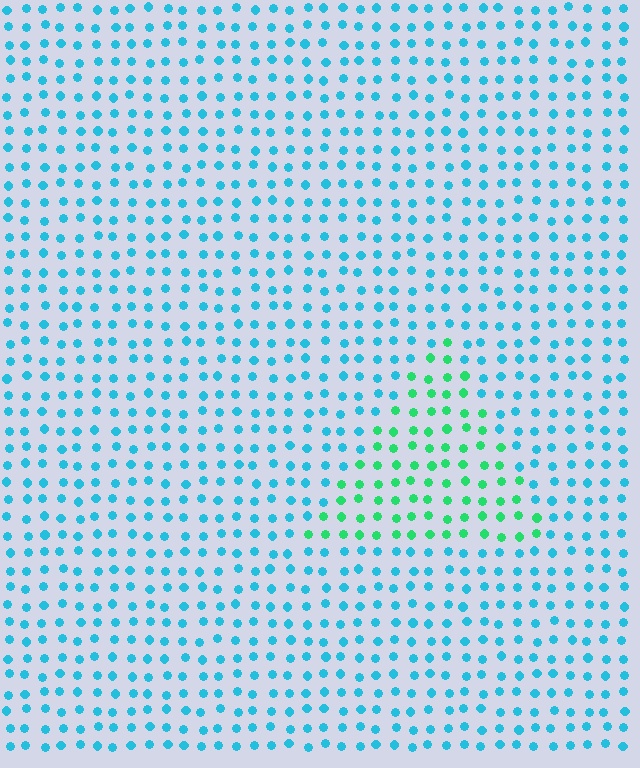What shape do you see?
I see a triangle.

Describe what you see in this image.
The image is filled with small cyan elements in a uniform arrangement. A triangle-shaped region is visible where the elements are tinted to a slightly different hue, forming a subtle color boundary.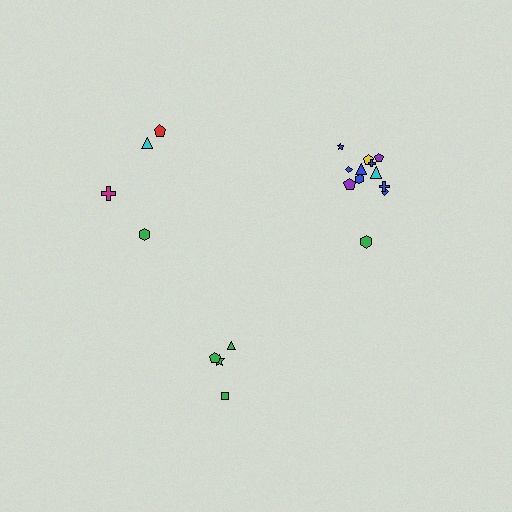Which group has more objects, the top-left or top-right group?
The top-right group.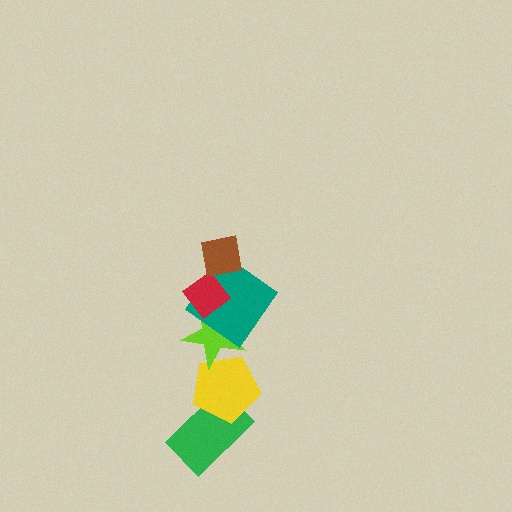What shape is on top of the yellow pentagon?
The lime star is on top of the yellow pentagon.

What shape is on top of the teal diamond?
The red diamond is on top of the teal diamond.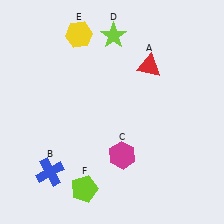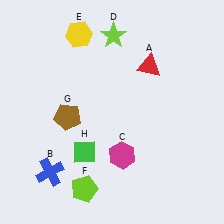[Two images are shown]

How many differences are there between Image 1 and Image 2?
There are 2 differences between the two images.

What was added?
A brown pentagon (G), a green diamond (H) were added in Image 2.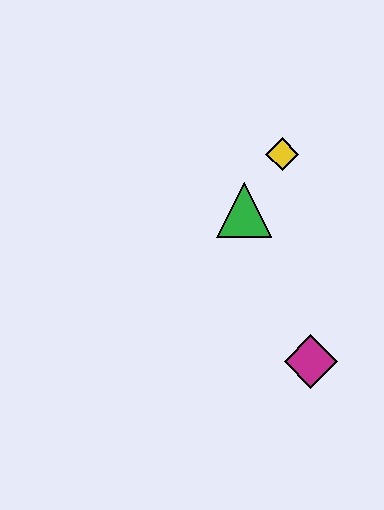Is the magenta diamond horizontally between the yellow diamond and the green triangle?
No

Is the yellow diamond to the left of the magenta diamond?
Yes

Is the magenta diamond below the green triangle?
Yes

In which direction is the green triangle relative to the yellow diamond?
The green triangle is below the yellow diamond.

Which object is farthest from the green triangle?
The magenta diamond is farthest from the green triangle.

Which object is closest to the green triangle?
The yellow diamond is closest to the green triangle.